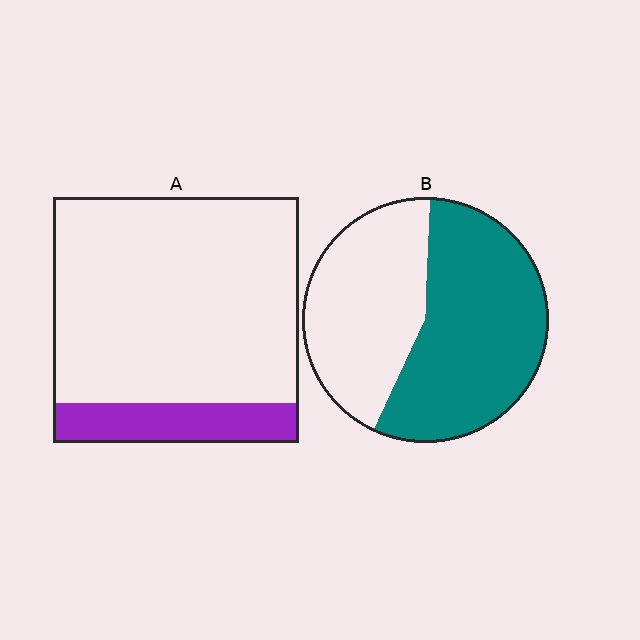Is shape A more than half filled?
No.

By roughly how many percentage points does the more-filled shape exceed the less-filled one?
By roughly 40 percentage points (B over A).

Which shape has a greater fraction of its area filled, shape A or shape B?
Shape B.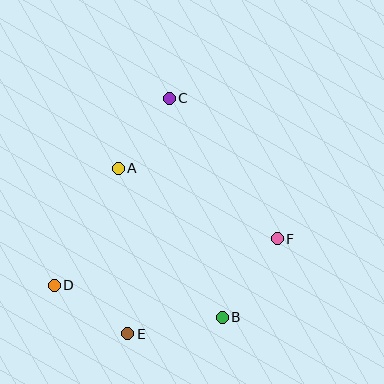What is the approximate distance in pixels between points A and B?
The distance between A and B is approximately 181 pixels.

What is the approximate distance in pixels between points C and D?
The distance between C and D is approximately 220 pixels.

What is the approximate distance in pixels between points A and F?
The distance between A and F is approximately 174 pixels.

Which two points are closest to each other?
Points A and C are closest to each other.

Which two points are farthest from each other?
Points C and E are farthest from each other.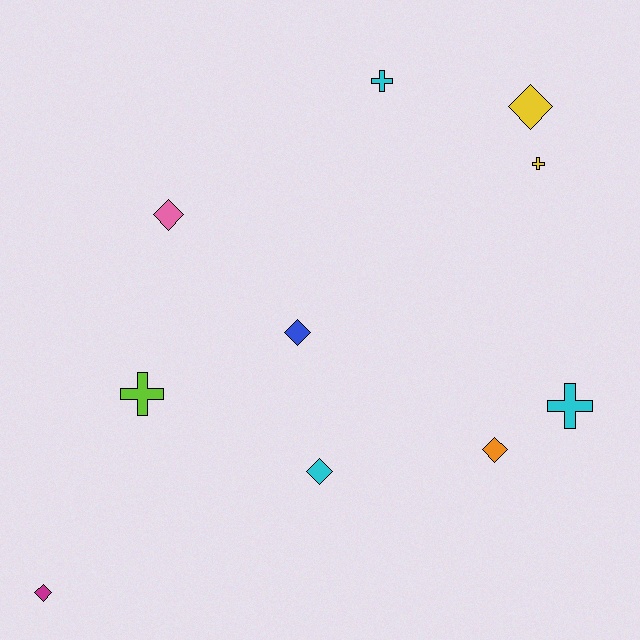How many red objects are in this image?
There are no red objects.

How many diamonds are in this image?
There are 6 diamonds.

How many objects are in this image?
There are 10 objects.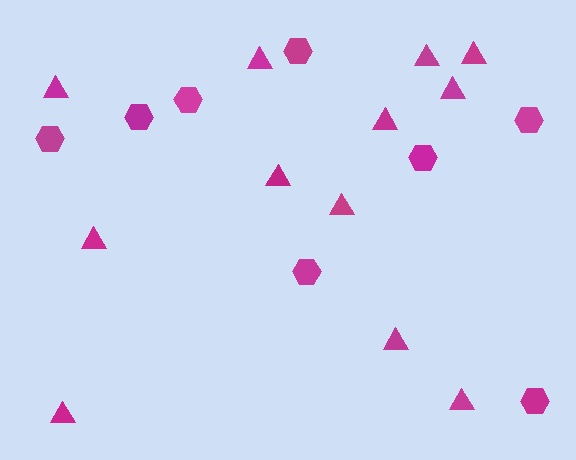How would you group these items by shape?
There are 2 groups: one group of triangles (12) and one group of hexagons (8).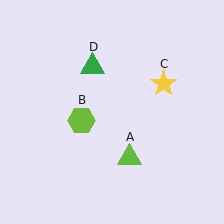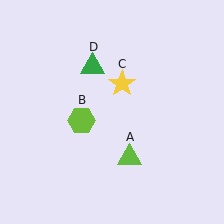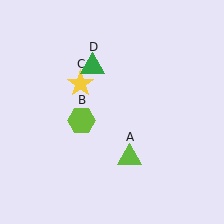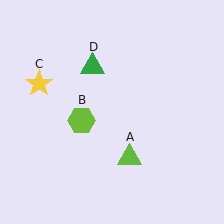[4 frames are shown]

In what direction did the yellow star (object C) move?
The yellow star (object C) moved left.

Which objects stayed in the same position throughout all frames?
Lime triangle (object A) and lime hexagon (object B) and green triangle (object D) remained stationary.